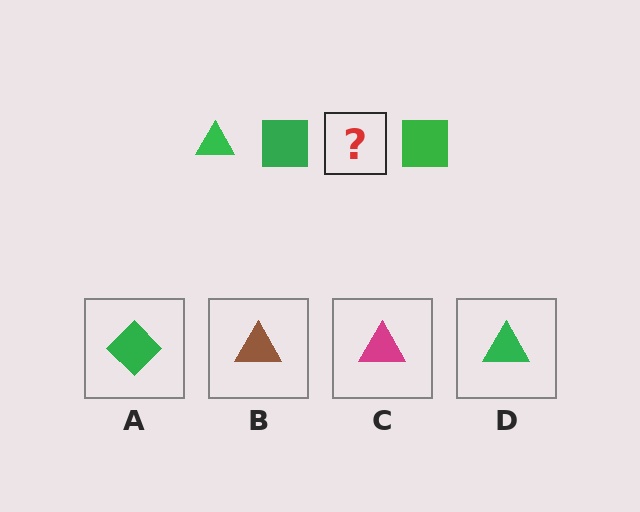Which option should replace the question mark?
Option D.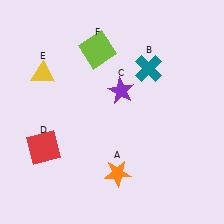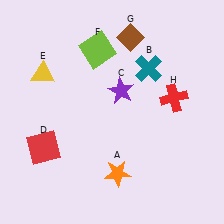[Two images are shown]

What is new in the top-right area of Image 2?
A brown diamond (G) was added in the top-right area of Image 2.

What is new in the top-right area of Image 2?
A red cross (H) was added in the top-right area of Image 2.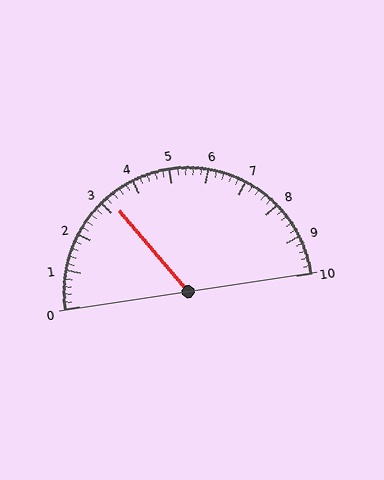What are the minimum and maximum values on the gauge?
The gauge ranges from 0 to 10.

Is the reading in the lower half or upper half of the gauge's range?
The reading is in the lower half of the range (0 to 10).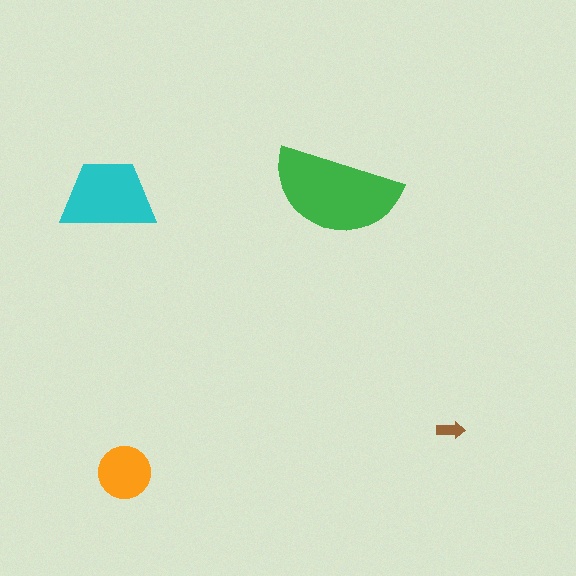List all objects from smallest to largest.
The brown arrow, the orange circle, the cyan trapezoid, the green semicircle.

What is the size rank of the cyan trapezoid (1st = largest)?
2nd.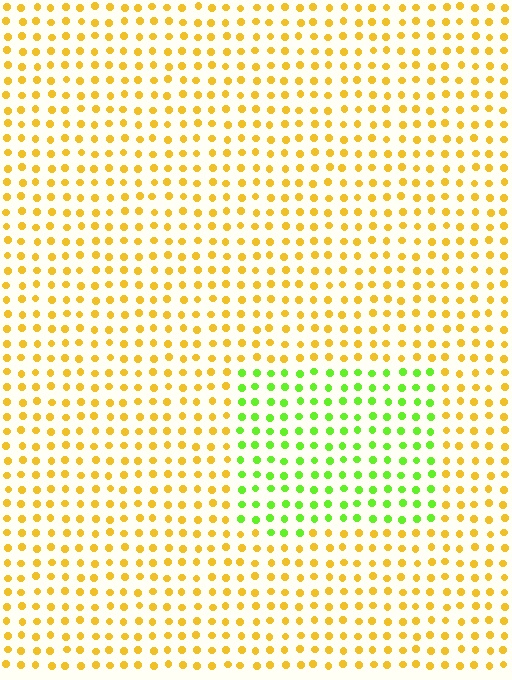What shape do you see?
I see a rectangle.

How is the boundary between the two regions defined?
The boundary is defined purely by a slight shift in hue (about 57 degrees). Spacing, size, and orientation are identical on both sides.